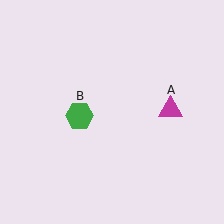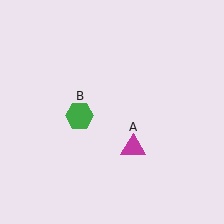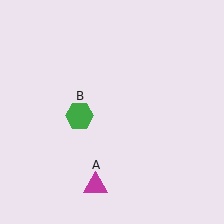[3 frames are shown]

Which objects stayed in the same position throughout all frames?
Green hexagon (object B) remained stationary.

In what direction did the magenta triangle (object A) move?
The magenta triangle (object A) moved down and to the left.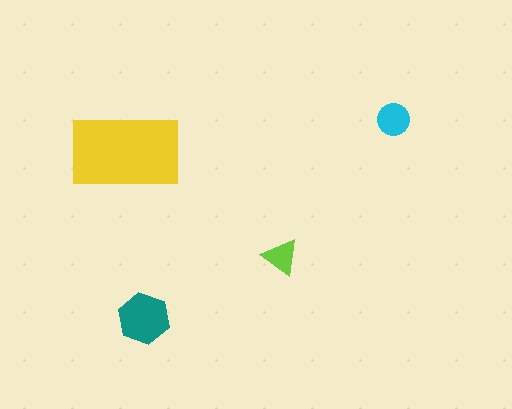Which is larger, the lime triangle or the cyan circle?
The cyan circle.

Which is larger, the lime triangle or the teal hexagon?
The teal hexagon.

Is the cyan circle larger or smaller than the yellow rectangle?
Smaller.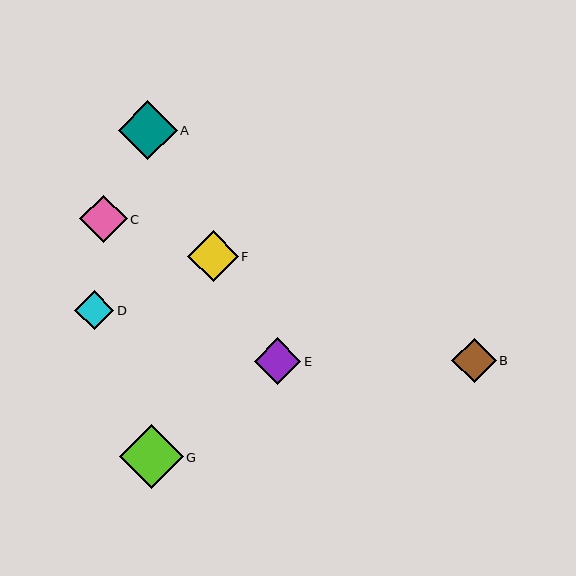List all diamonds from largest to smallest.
From largest to smallest: G, A, F, C, E, B, D.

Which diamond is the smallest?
Diamond D is the smallest with a size of approximately 39 pixels.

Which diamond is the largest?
Diamond G is the largest with a size of approximately 64 pixels.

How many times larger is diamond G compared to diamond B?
Diamond G is approximately 1.4 times the size of diamond B.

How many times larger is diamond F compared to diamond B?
Diamond F is approximately 1.1 times the size of diamond B.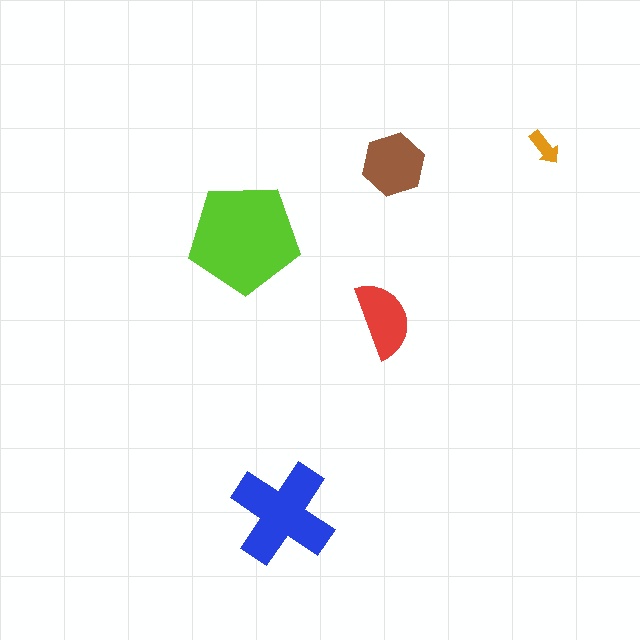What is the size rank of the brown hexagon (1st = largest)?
3rd.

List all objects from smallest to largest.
The orange arrow, the red semicircle, the brown hexagon, the blue cross, the lime pentagon.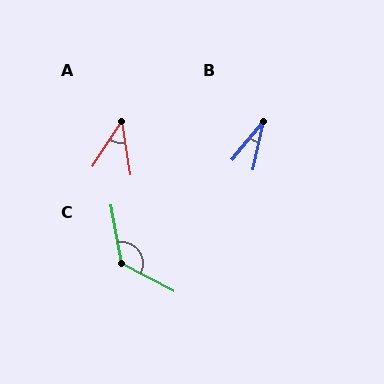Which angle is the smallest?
B, at approximately 28 degrees.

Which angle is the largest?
C, at approximately 128 degrees.